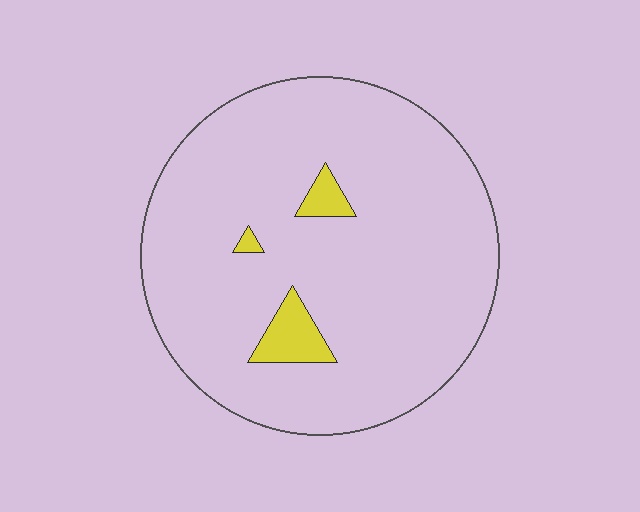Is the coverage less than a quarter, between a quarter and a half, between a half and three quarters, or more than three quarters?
Less than a quarter.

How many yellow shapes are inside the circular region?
3.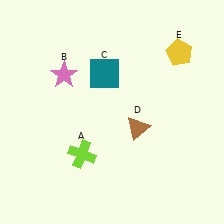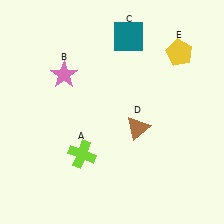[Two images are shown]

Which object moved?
The teal square (C) moved up.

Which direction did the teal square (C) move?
The teal square (C) moved up.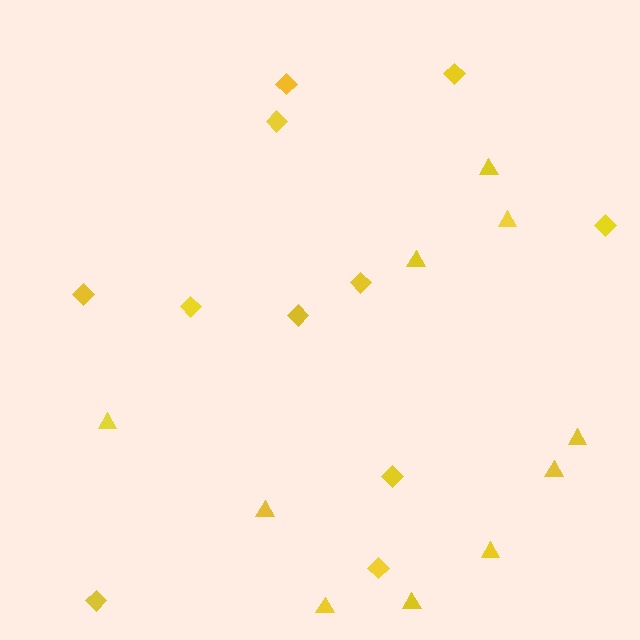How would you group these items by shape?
There are 2 groups: one group of diamonds (11) and one group of triangles (10).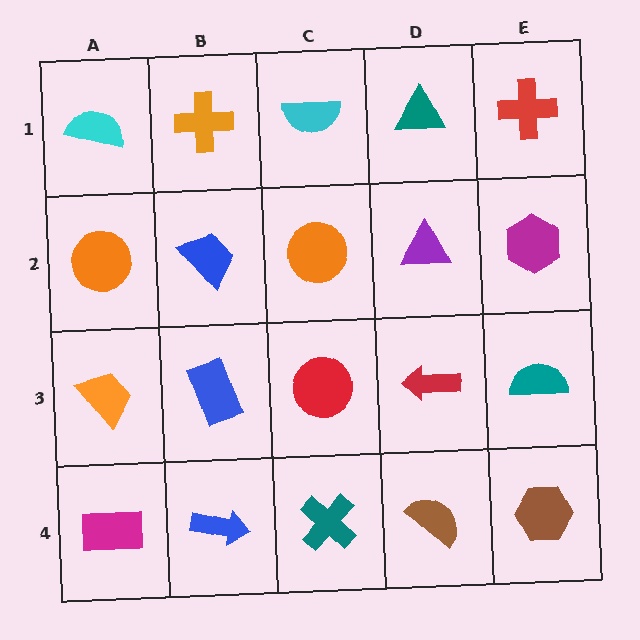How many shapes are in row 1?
5 shapes.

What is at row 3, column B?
A blue rectangle.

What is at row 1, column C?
A cyan semicircle.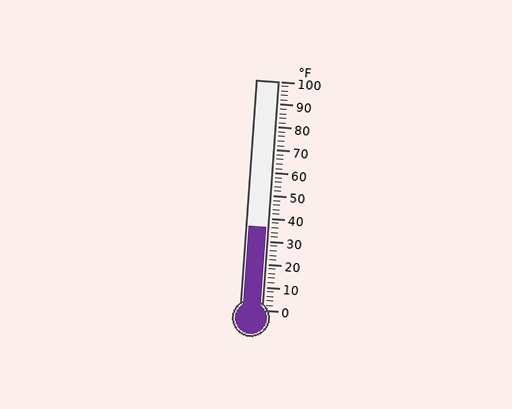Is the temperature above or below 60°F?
The temperature is below 60°F.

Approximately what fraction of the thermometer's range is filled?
The thermometer is filled to approximately 35% of its range.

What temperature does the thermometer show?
The thermometer shows approximately 36°F.